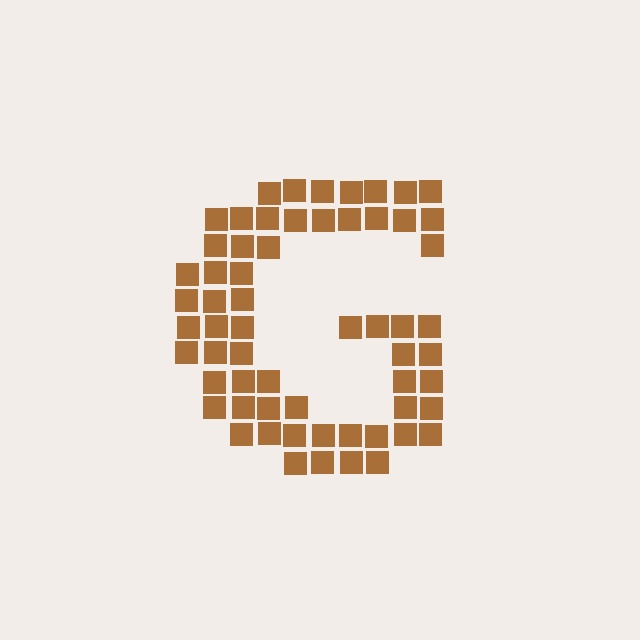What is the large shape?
The large shape is the letter G.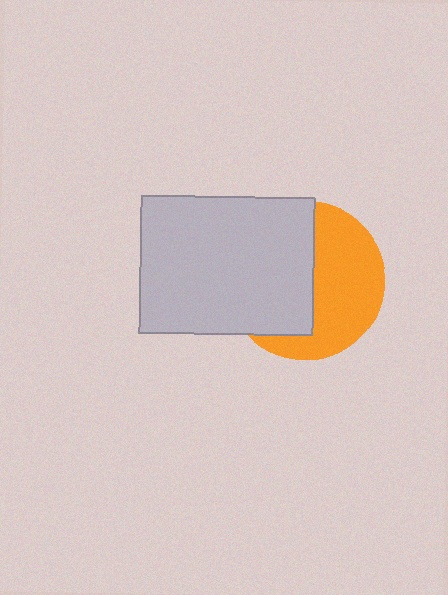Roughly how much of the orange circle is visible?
About half of it is visible (roughly 49%).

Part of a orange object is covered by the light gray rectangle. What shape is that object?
It is a circle.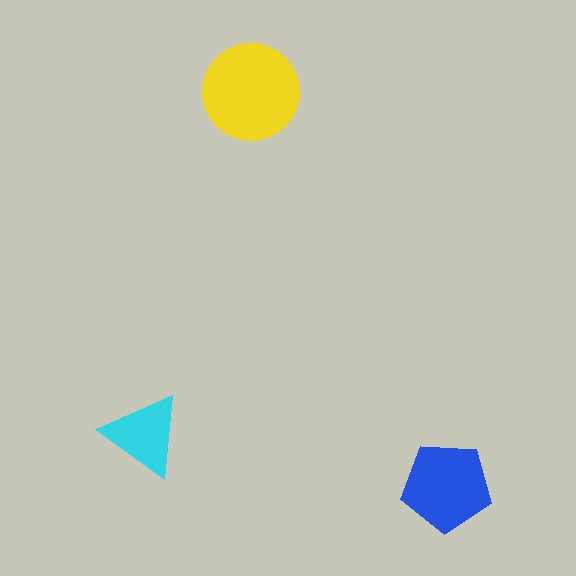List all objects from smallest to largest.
The cyan triangle, the blue pentagon, the yellow circle.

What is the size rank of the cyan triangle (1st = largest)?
3rd.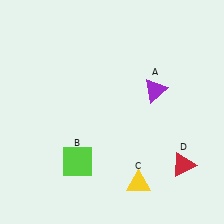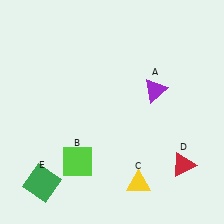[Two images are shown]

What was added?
A green square (E) was added in Image 2.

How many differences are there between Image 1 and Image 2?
There is 1 difference between the two images.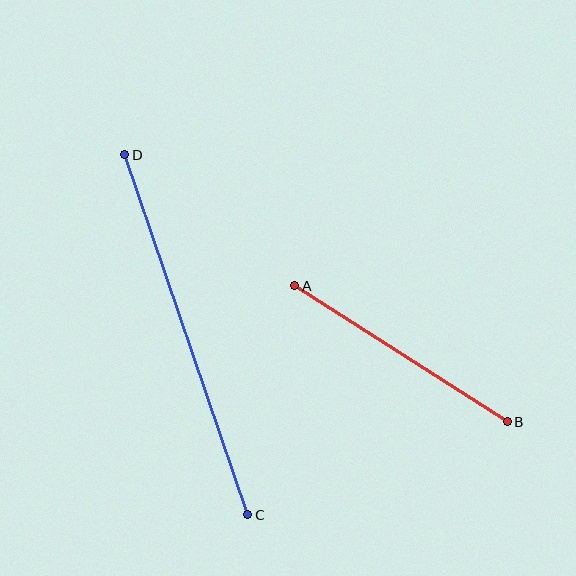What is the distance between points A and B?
The distance is approximately 252 pixels.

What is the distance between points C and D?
The distance is approximately 380 pixels.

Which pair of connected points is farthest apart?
Points C and D are farthest apart.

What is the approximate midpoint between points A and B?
The midpoint is at approximately (401, 354) pixels.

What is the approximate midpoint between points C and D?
The midpoint is at approximately (186, 335) pixels.